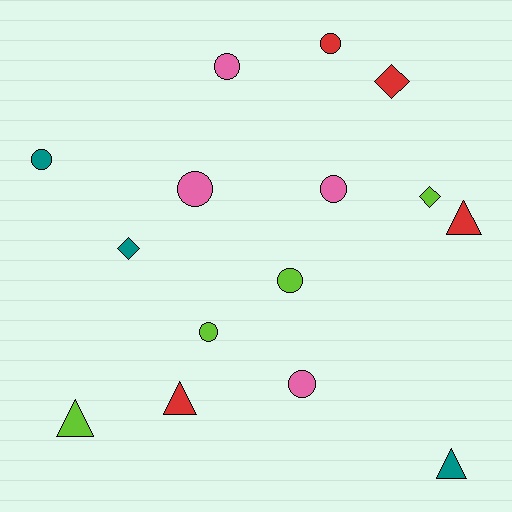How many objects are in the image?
There are 15 objects.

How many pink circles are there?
There are 4 pink circles.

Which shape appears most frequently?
Circle, with 8 objects.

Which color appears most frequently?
Red, with 4 objects.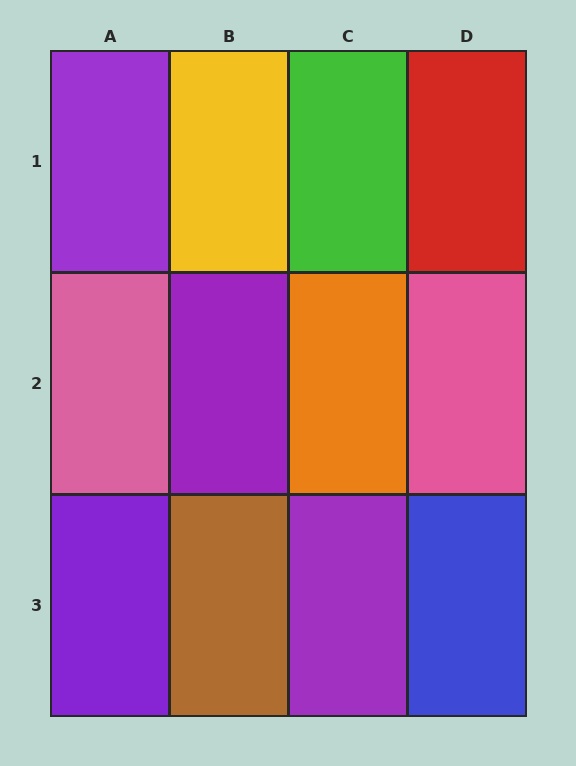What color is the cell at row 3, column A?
Purple.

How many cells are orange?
1 cell is orange.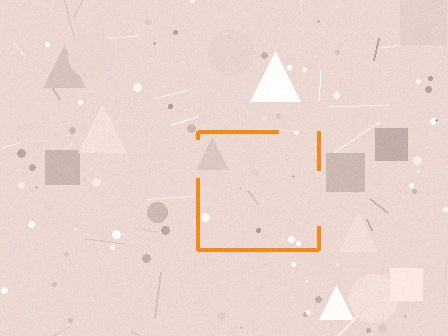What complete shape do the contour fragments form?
The contour fragments form a square.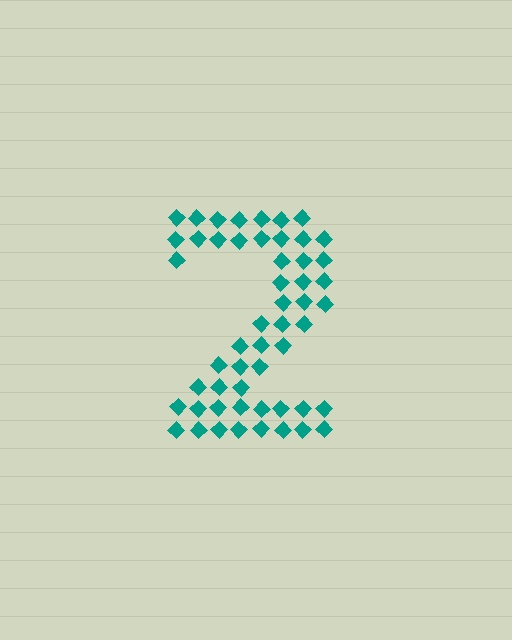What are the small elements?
The small elements are diamonds.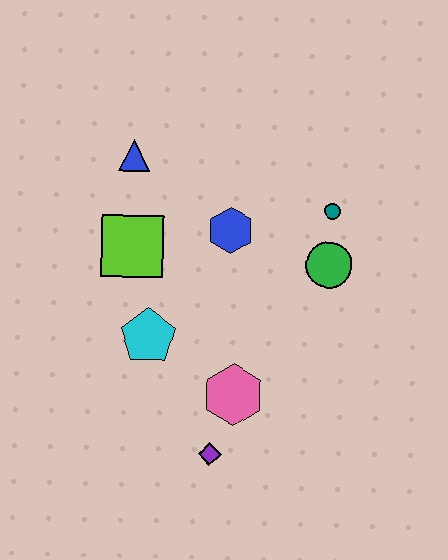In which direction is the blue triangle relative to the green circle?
The blue triangle is to the left of the green circle.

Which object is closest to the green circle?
The teal circle is closest to the green circle.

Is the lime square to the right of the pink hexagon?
No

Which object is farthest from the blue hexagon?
The purple diamond is farthest from the blue hexagon.